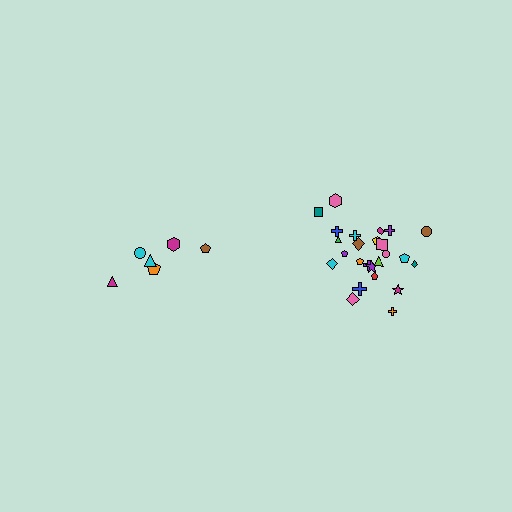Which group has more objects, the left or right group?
The right group.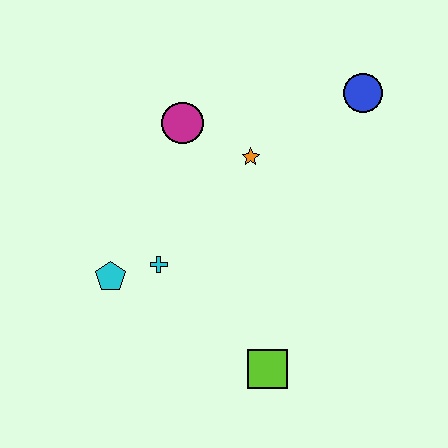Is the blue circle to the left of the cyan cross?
No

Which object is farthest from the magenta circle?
The lime square is farthest from the magenta circle.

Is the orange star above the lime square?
Yes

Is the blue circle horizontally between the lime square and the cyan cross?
No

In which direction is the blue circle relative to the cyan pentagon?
The blue circle is to the right of the cyan pentagon.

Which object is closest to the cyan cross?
The cyan pentagon is closest to the cyan cross.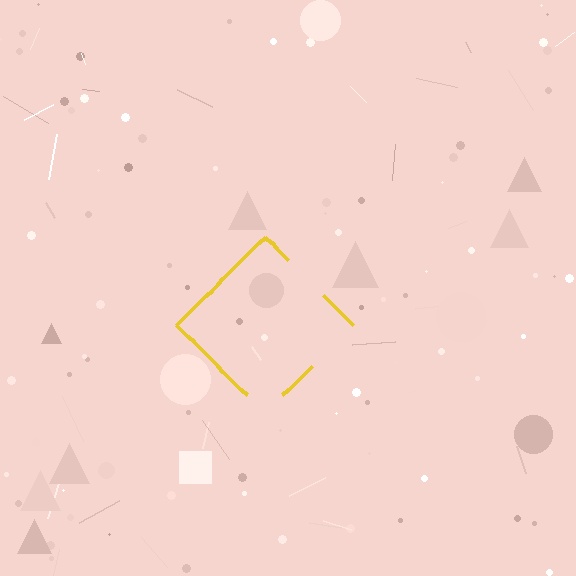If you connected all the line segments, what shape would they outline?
They would outline a diamond.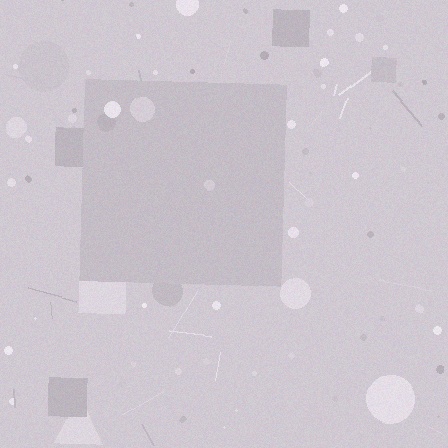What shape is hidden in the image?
A square is hidden in the image.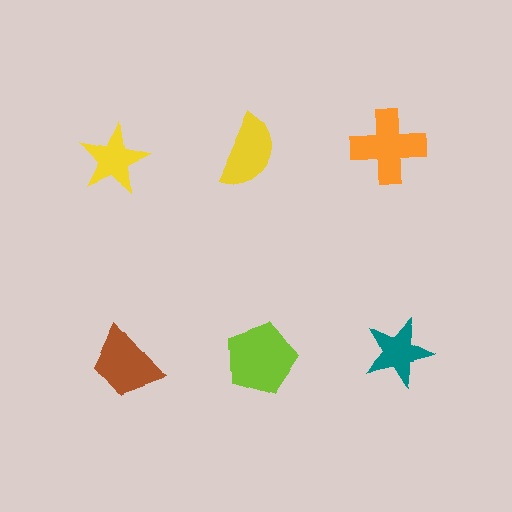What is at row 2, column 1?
A brown trapezoid.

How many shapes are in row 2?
3 shapes.